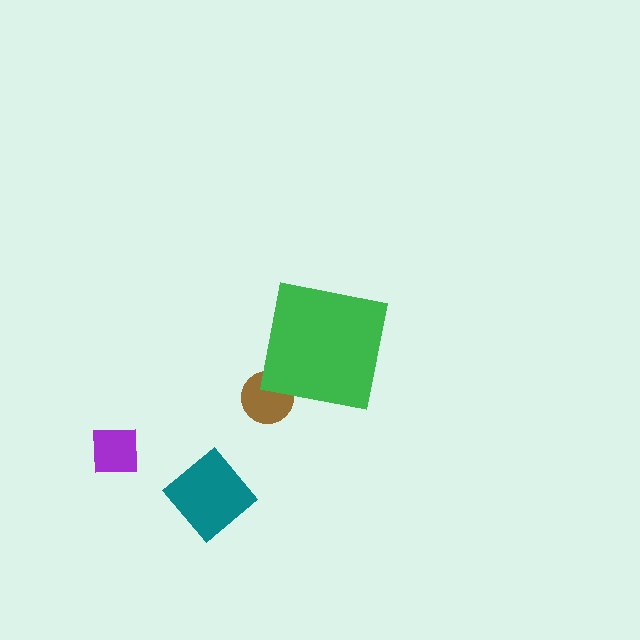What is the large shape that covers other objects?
A green square.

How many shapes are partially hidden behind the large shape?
1 shape is partially hidden.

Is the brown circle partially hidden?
Yes, the brown circle is partially hidden behind the green square.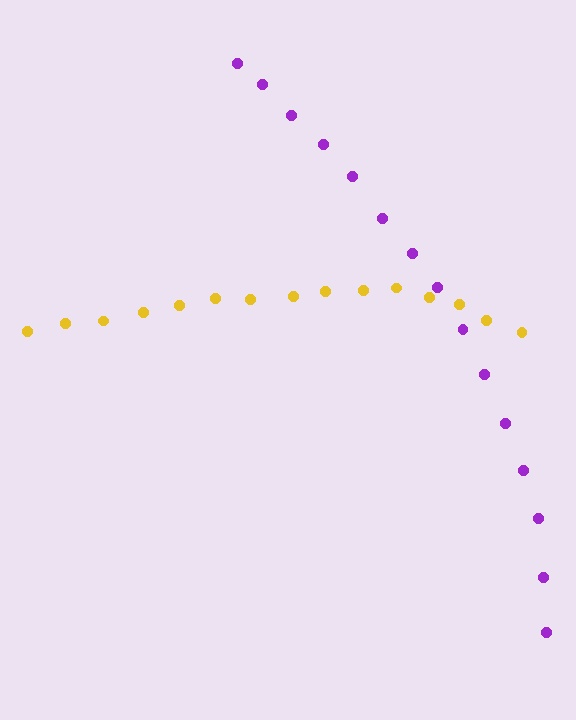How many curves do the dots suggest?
There are 2 distinct paths.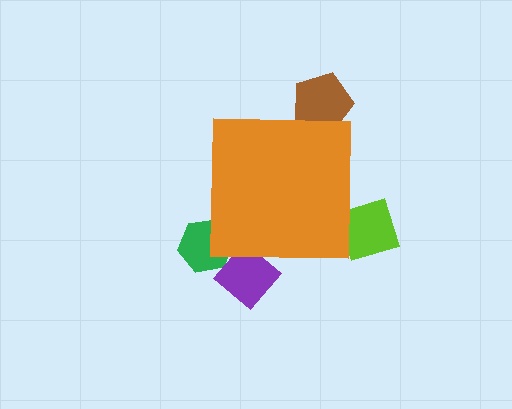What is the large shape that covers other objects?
An orange square.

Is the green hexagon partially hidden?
Yes, the green hexagon is partially hidden behind the orange square.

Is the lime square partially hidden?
Yes, the lime square is partially hidden behind the orange square.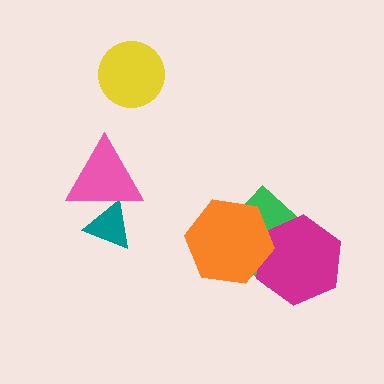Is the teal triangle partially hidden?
Yes, it is partially covered by another shape.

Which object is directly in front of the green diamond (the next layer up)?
The magenta hexagon is directly in front of the green diamond.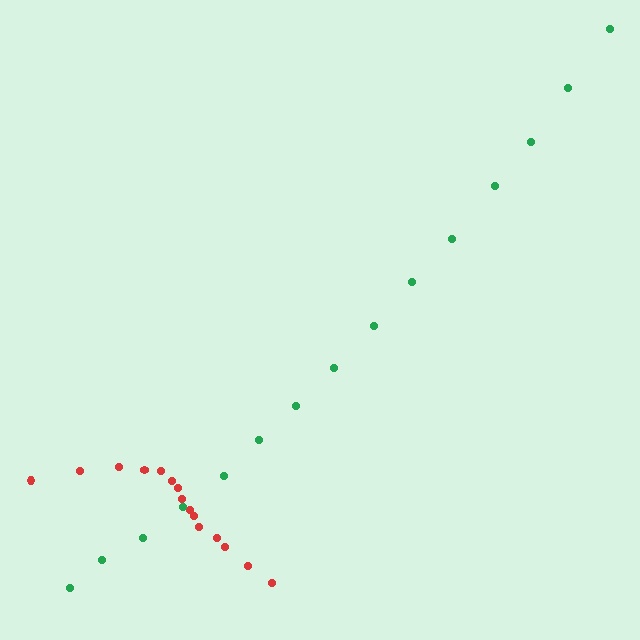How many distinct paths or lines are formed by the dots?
There are 2 distinct paths.